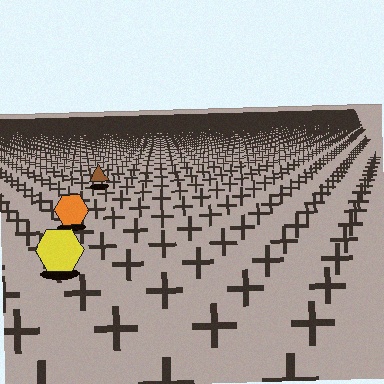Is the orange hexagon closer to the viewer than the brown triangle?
Yes. The orange hexagon is closer — you can tell from the texture gradient: the ground texture is coarser near it.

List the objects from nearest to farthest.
From nearest to farthest: the yellow hexagon, the orange hexagon, the brown triangle.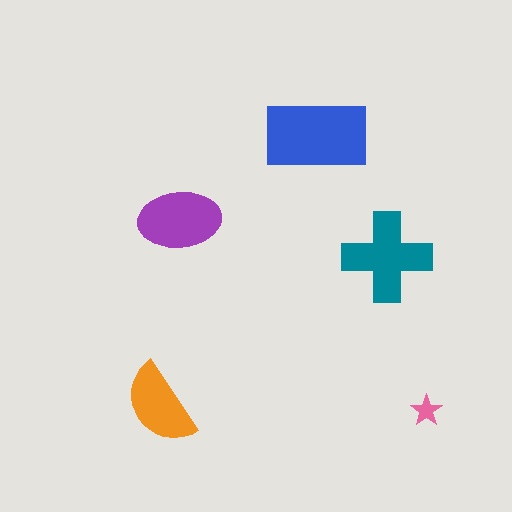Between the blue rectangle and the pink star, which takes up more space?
The blue rectangle.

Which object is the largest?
The blue rectangle.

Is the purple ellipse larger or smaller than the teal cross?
Smaller.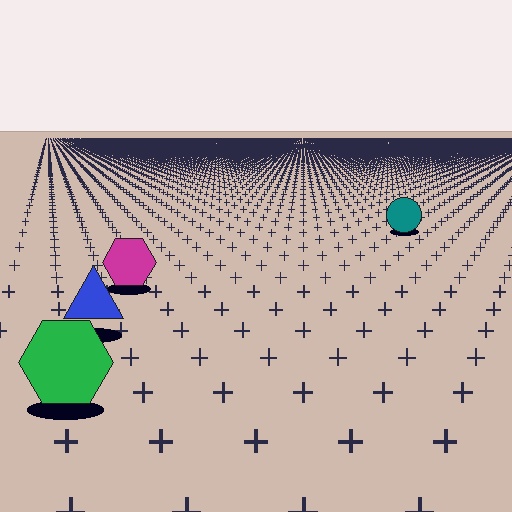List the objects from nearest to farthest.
From nearest to farthest: the green hexagon, the blue triangle, the magenta hexagon, the teal circle.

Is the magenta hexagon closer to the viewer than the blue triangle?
No. The blue triangle is closer — you can tell from the texture gradient: the ground texture is coarser near it.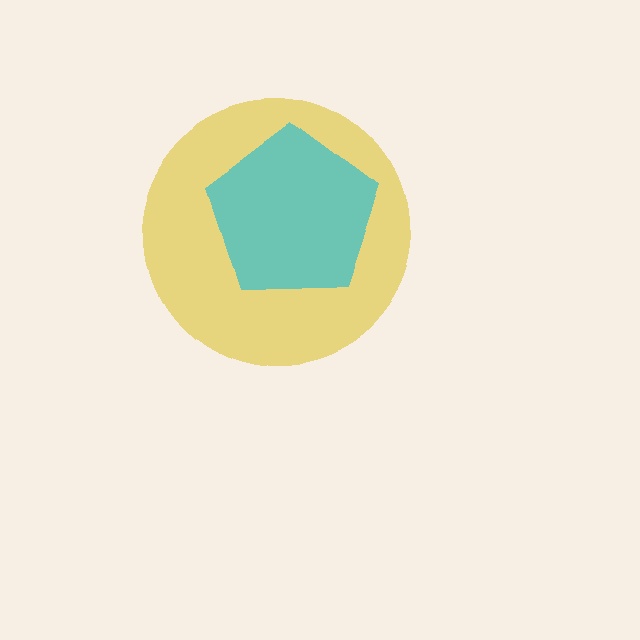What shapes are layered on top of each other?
The layered shapes are: a yellow circle, a cyan pentagon.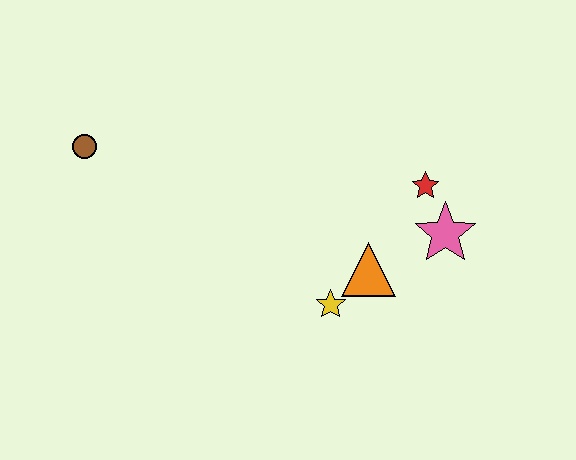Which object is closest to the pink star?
The red star is closest to the pink star.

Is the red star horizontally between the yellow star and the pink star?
Yes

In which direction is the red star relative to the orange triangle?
The red star is above the orange triangle.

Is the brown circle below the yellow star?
No